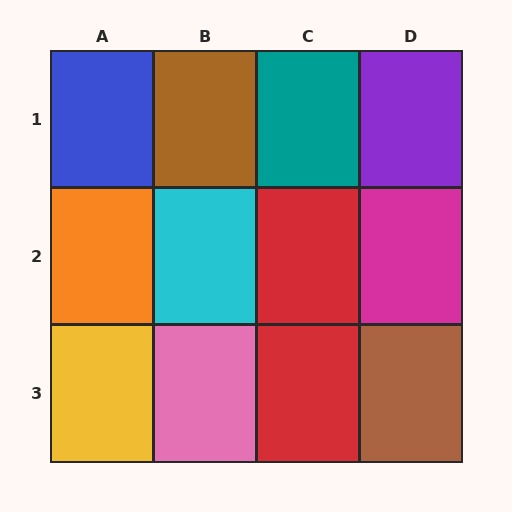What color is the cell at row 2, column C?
Red.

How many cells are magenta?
1 cell is magenta.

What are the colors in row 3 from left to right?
Yellow, pink, red, brown.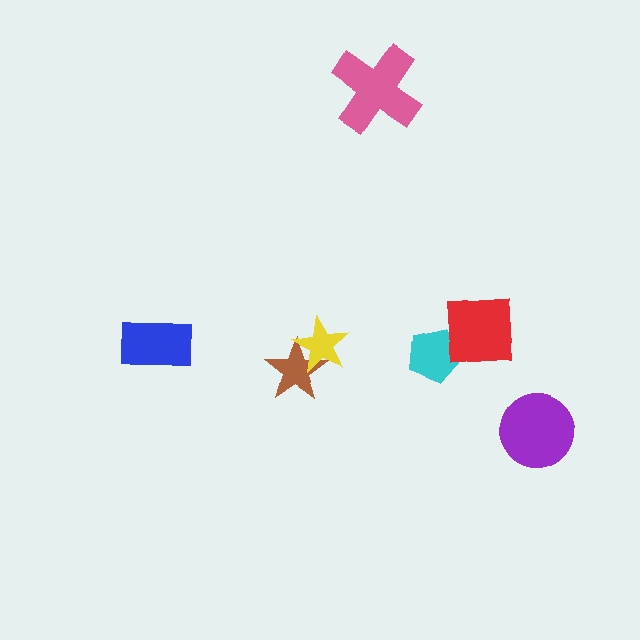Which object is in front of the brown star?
The yellow star is in front of the brown star.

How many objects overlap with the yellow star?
1 object overlaps with the yellow star.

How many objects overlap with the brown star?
1 object overlaps with the brown star.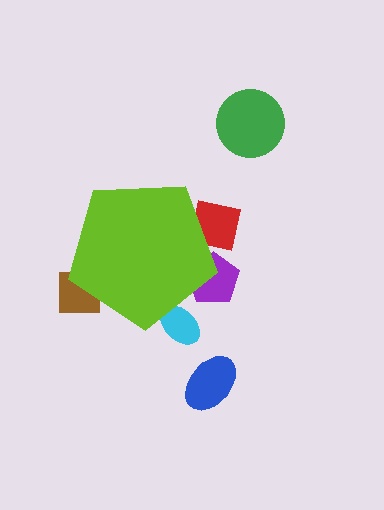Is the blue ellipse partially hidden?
No, the blue ellipse is fully visible.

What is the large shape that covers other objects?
A lime pentagon.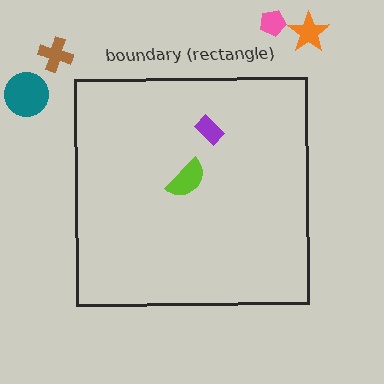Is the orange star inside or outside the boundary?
Outside.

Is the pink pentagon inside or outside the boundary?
Outside.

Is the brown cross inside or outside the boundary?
Outside.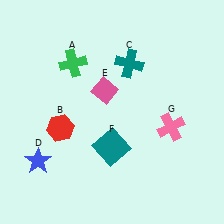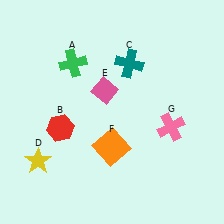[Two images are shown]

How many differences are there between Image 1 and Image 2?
There are 2 differences between the two images.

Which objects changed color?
D changed from blue to yellow. F changed from teal to orange.